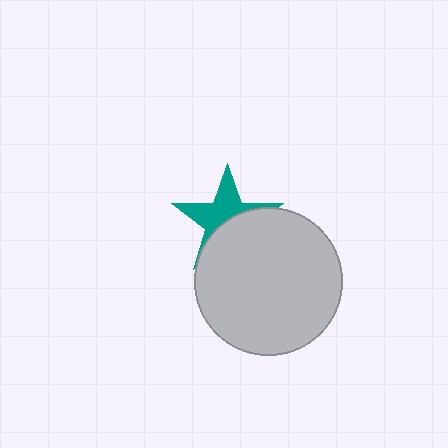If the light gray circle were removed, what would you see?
You would see the complete teal star.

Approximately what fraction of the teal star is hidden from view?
Roughly 50% of the teal star is hidden behind the light gray circle.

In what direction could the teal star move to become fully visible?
The teal star could move up. That would shift it out from behind the light gray circle entirely.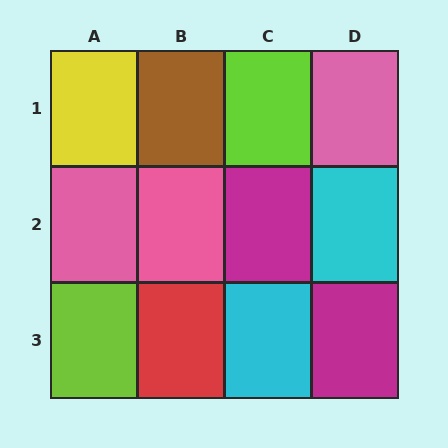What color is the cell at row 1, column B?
Brown.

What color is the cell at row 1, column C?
Lime.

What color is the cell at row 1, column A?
Yellow.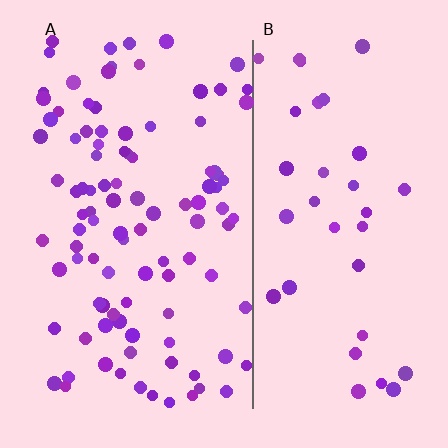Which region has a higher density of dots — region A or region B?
A (the left).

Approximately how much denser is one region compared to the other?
Approximately 2.8× — region A over region B.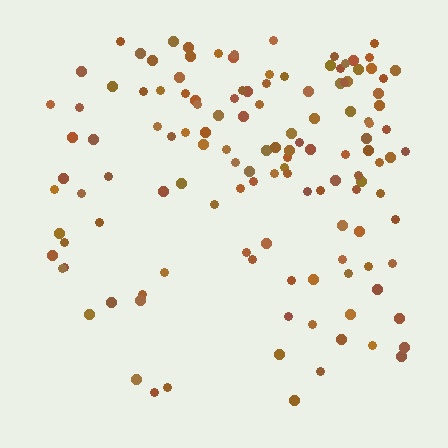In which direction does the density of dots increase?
From bottom to top, with the top side densest.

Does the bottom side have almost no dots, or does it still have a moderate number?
Still a moderate number, just noticeably fewer than the top.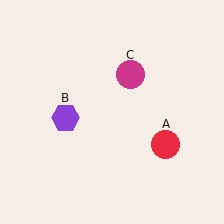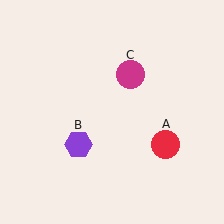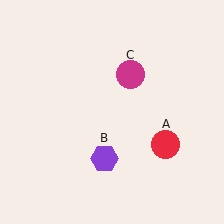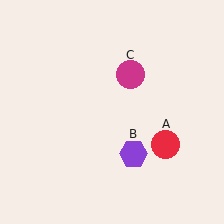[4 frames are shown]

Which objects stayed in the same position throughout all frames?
Red circle (object A) and magenta circle (object C) remained stationary.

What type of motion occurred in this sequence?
The purple hexagon (object B) rotated counterclockwise around the center of the scene.